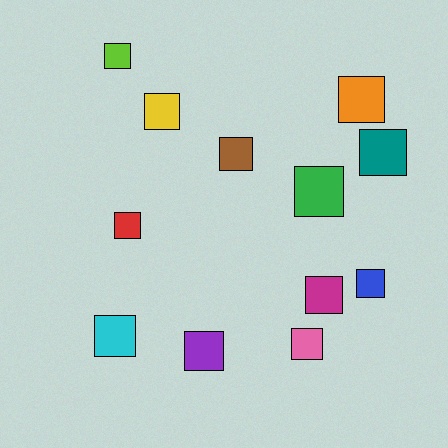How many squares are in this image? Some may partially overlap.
There are 12 squares.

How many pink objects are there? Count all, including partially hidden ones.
There is 1 pink object.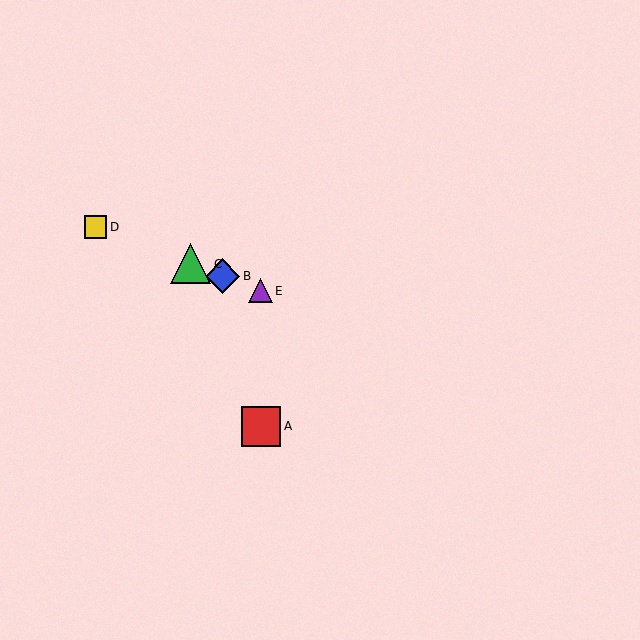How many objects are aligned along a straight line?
4 objects (B, C, D, E) are aligned along a straight line.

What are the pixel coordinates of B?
Object B is at (222, 276).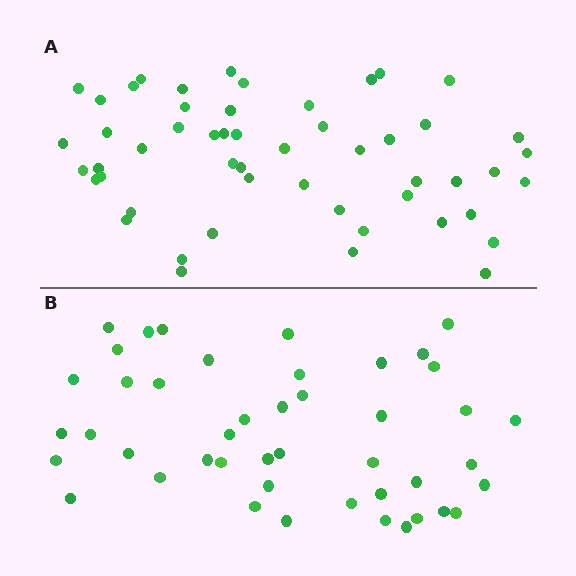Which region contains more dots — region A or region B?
Region A (the top region) has more dots.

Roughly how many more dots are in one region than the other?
Region A has roughly 8 or so more dots than region B.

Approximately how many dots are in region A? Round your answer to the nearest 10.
About 50 dots. (The exact count is 52, which rounds to 50.)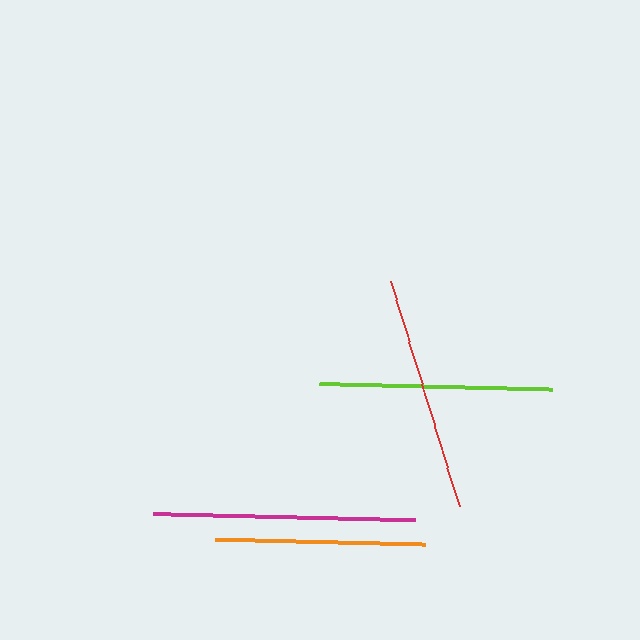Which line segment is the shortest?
The orange line is the shortest at approximately 210 pixels.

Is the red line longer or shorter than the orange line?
The red line is longer than the orange line.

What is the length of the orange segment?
The orange segment is approximately 210 pixels long.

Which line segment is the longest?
The magenta line is the longest at approximately 262 pixels.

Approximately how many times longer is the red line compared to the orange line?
The red line is approximately 1.1 times the length of the orange line.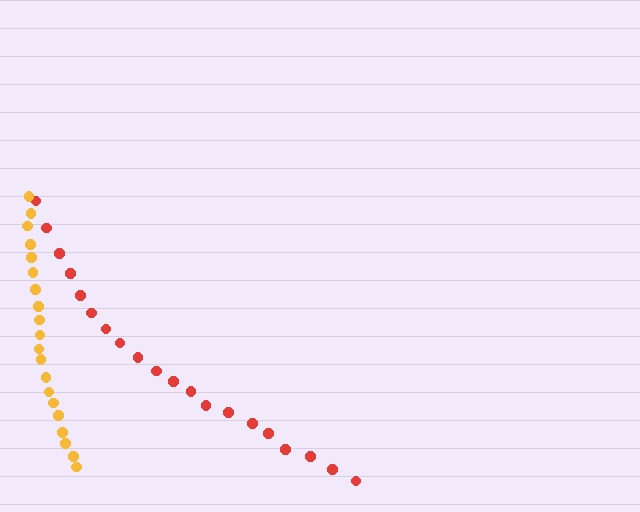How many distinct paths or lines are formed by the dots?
There are 2 distinct paths.